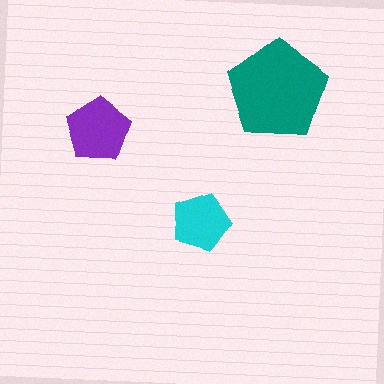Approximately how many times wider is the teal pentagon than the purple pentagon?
About 1.5 times wider.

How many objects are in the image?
There are 3 objects in the image.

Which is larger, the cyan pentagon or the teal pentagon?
The teal one.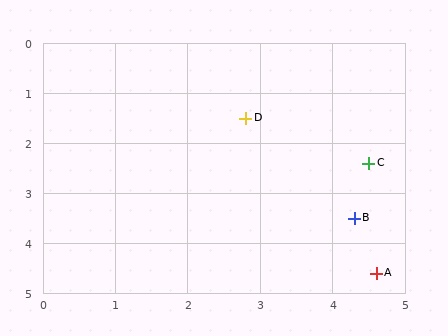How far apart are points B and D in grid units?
Points B and D are about 2.5 grid units apart.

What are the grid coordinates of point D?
Point D is at approximately (2.8, 1.5).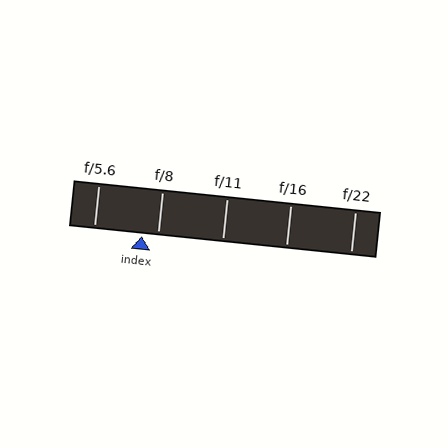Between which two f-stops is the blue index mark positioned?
The index mark is between f/5.6 and f/8.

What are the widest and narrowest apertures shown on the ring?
The widest aperture shown is f/5.6 and the narrowest is f/22.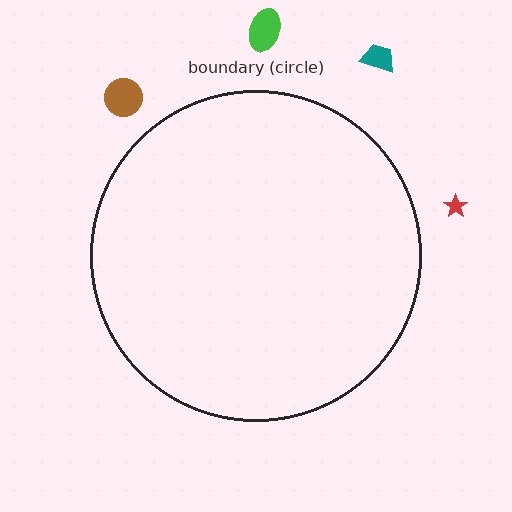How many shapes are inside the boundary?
0 inside, 4 outside.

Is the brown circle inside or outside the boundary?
Outside.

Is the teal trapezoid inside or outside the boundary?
Outside.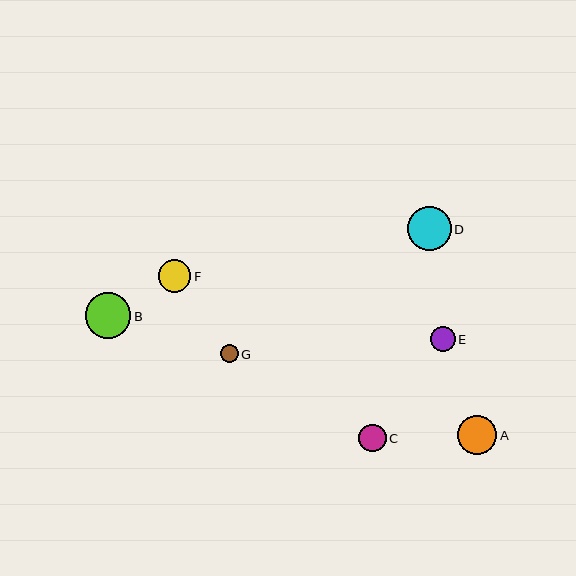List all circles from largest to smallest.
From largest to smallest: B, D, A, F, C, E, G.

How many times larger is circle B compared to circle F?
Circle B is approximately 1.4 times the size of circle F.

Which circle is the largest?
Circle B is the largest with a size of approximately 46 pixels.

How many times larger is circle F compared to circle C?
Circle F is approximately 1.2 times the size of circle C.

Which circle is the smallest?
Circle G is the smallest with a size of approximately 18 pixels.